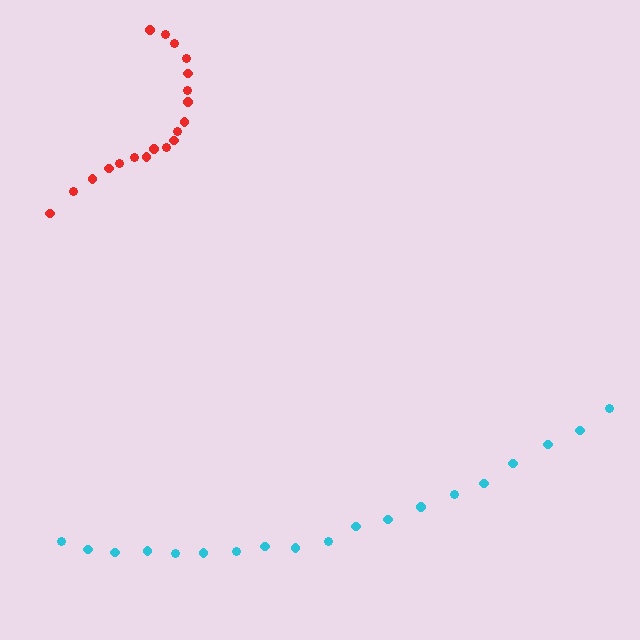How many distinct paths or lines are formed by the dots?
There are 2 distinct paths.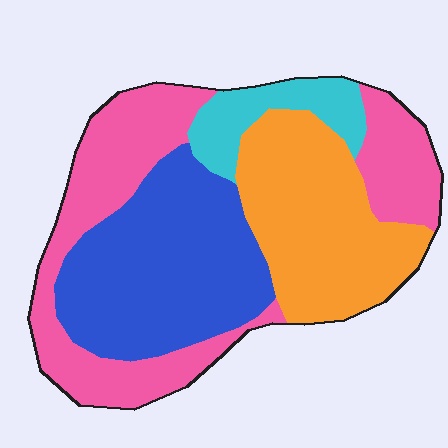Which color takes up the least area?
Cyan, at roughly 10%.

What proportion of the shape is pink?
Pink covers roughly 35% of the shape.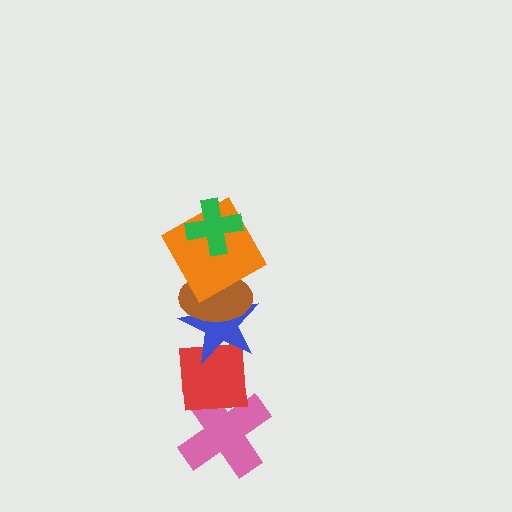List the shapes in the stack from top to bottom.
From top to bottom: the green cross, the orange square, the brown ellipse, the blue star, the red square, the pink cross.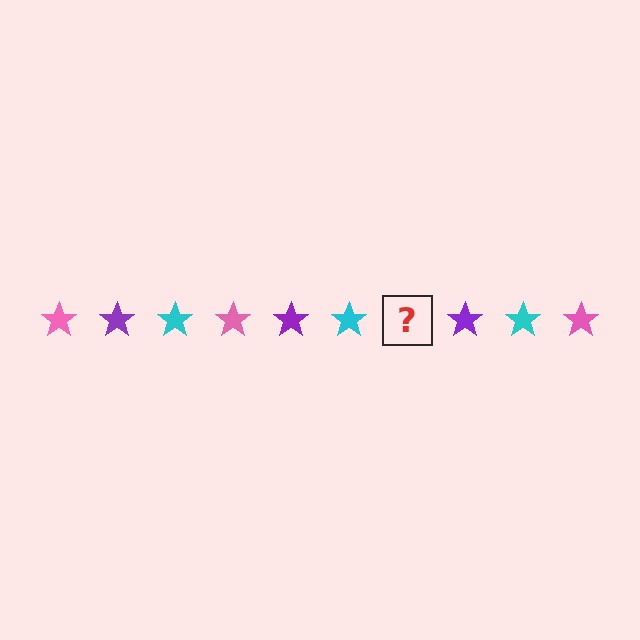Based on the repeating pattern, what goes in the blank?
The blank should be a pink star.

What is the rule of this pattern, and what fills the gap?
The rule is that the pattern cycles through pink, purple, cyan stars. The gap should be filled with a pink star.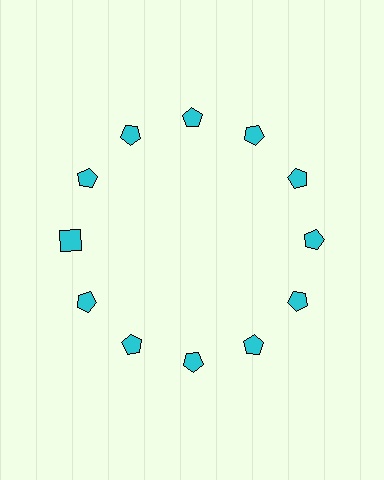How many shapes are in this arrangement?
There are 12 shapes arranged in a ring pattern.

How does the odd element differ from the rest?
It has a different shape: square instead of pentagon.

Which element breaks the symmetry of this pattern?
The cyan square at roughly the 9 o'clock position breaks the symmetry. All other shapes are cyan pentagons.